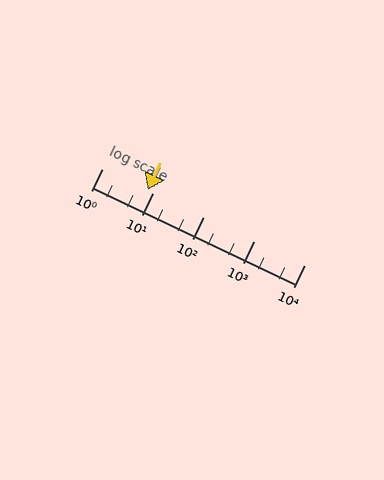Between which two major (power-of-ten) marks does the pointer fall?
The pointer is between 1 and 10.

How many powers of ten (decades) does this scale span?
The scale spans 4 decades, from 1 to 10000.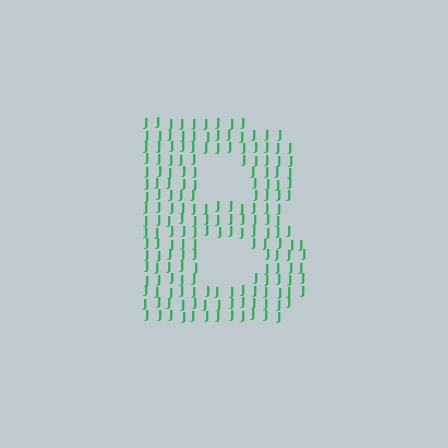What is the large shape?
The large shape is the letter B.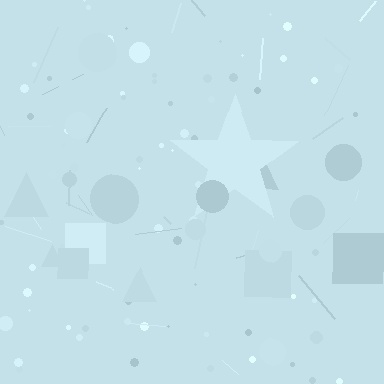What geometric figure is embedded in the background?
A star is embedded in the background.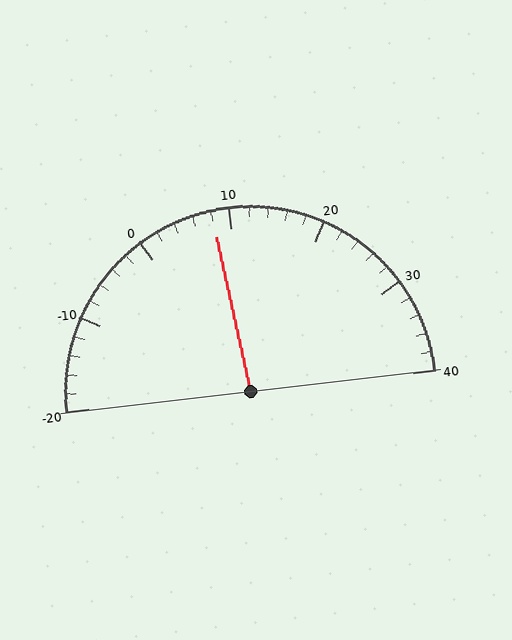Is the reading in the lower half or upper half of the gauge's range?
The reading is in the lower half of the range (-20 to 40).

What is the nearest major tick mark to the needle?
The nearest major tick mark is 10.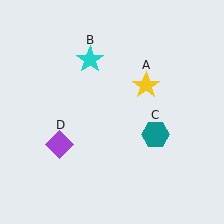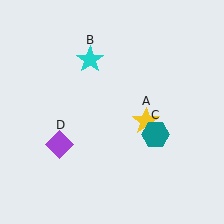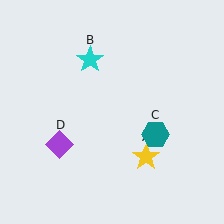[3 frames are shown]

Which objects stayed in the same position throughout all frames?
Cyan star (object B) and teal hexagon (object C) and purple diamond (object D) remained stationary.